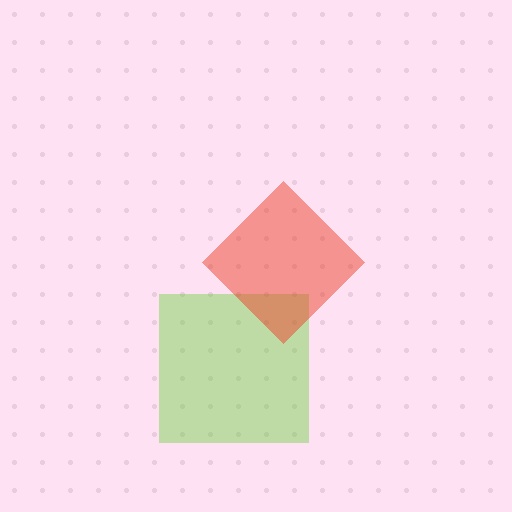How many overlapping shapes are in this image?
There are 2 overlapping shapes in the image.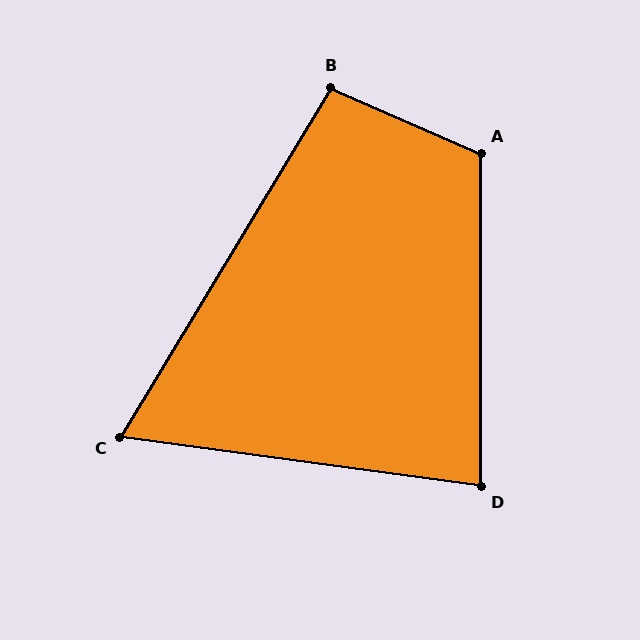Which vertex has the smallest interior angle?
C, at approximately 67 degrees.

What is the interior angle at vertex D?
Approximately 82 degrees (acute).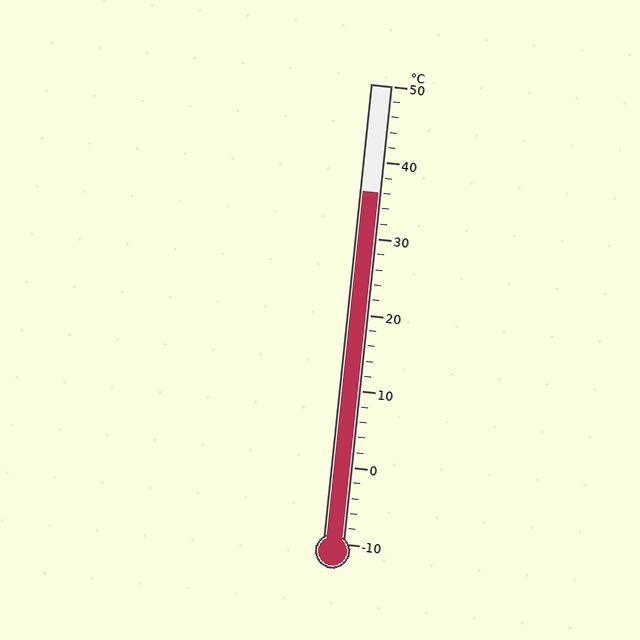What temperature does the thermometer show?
The thermometer shows approximately 36°C.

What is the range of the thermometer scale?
The thermometer scale ranges from -10°C to 50°C.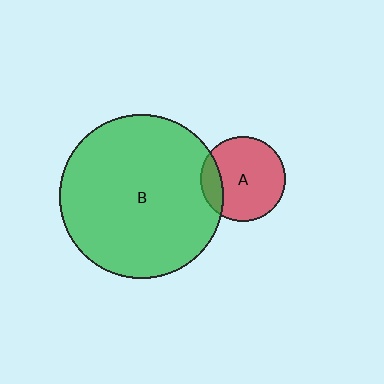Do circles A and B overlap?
Yes.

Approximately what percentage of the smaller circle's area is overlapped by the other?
Approximately 15%.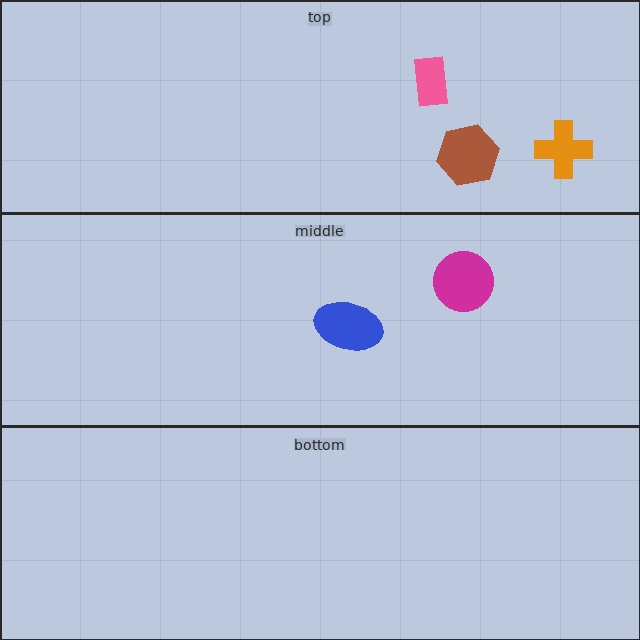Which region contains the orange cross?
The top region.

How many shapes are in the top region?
3.